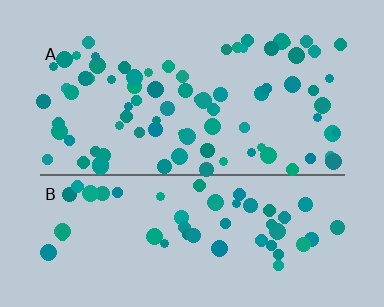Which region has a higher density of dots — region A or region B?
A (the top).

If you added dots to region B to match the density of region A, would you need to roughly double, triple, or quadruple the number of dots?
Approximately double.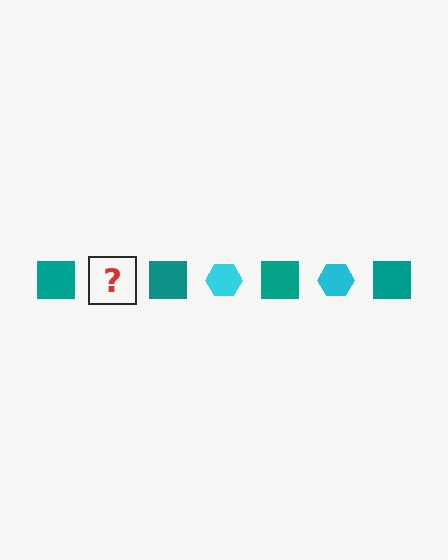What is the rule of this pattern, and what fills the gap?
The rule is that the pattern alternates between teal square and cyan hexagon. The gap should be filled with a cyan hexagon.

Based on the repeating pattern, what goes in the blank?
The blank should be a cyan hexagon.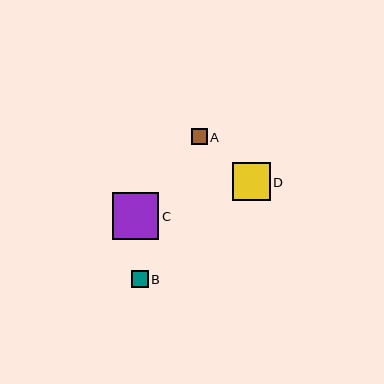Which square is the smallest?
Square A is the smallest with a size of approximately 16 pixels.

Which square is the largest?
Square C is the largest with a size of approximately 46 pixels.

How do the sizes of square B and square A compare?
Square B and square A are approximately the same size.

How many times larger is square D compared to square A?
Square D is approximately 2.4 times the size of square A.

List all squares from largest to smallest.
From largest to smallest: C, D, B, A.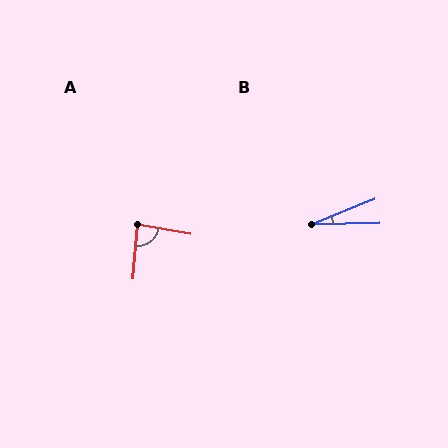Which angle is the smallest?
B, at approximately 21 degrees.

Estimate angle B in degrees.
Approximately 21 degrees.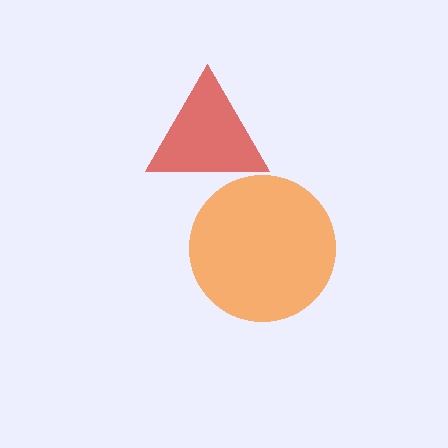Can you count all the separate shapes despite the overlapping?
Yes, there are 2 separate shapes.